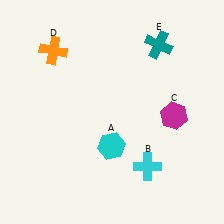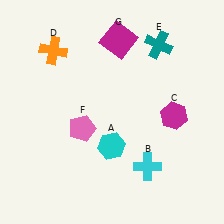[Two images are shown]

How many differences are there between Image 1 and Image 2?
There are 2 differences between the two images.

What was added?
A pink pentagon (F), a magenta square (G) were added in Image 2.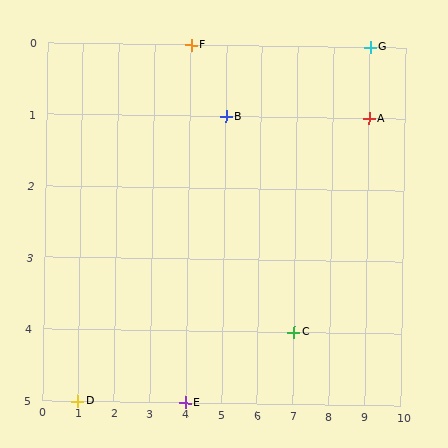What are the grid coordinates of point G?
Point G is at grid coordinates (9, 0).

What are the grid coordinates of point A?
Point A is at grid coordinates (9, 1).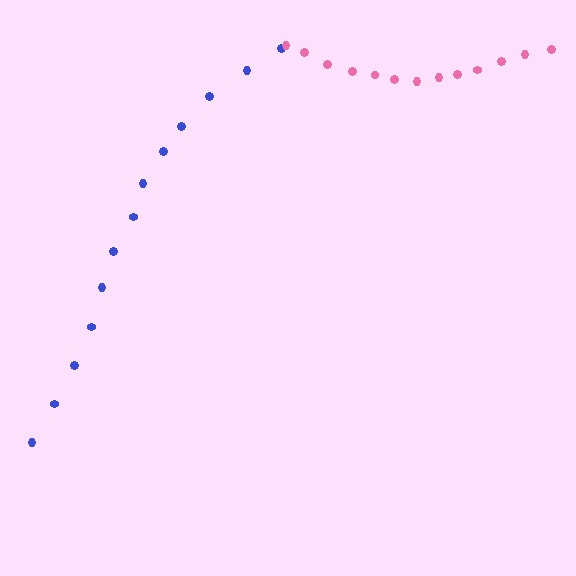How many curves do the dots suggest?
There are 2 distinct paths.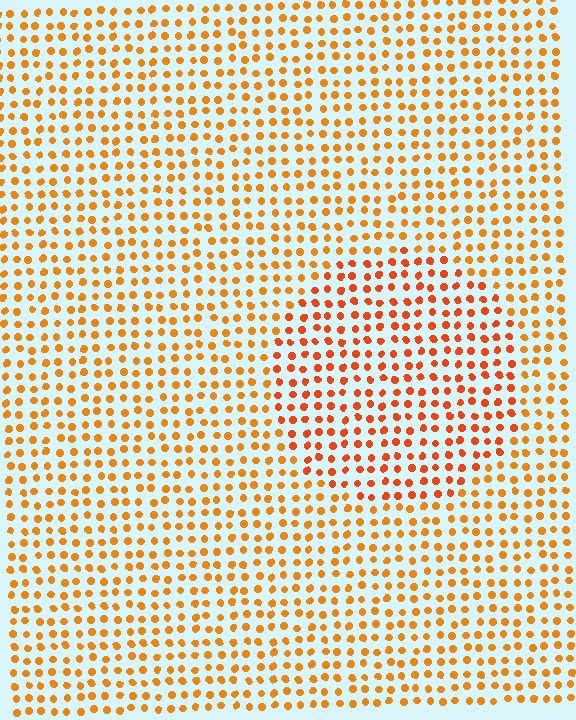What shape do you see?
I see a circle.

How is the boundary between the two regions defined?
The boundary is defined purely by a slight shift in hue (about 19 degrees). Spacing, size, and orientation are identical on both sides.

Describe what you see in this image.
The image is filled with small orange elements in a uniform arrangement. A circle-shaped region is visible where the elements are tinted to a slightly different hue, forming a subtle color boundary.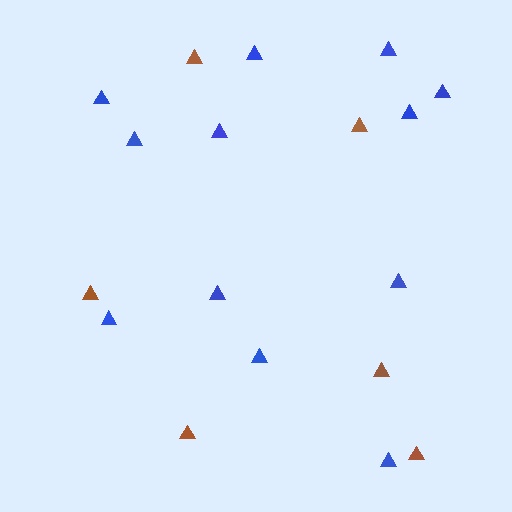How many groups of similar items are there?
There are 2 groups: one group of blue triangles (12) and one group of brown triangles (6).